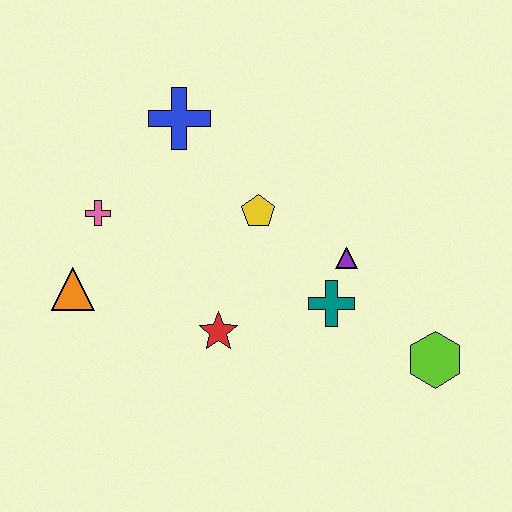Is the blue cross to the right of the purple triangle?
No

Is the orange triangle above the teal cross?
Yes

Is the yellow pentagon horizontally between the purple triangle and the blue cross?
Yes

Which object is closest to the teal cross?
The purple triangle is closest to the teal cross.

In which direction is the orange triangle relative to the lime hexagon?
The orange triangle is to the left of the lime hexagon.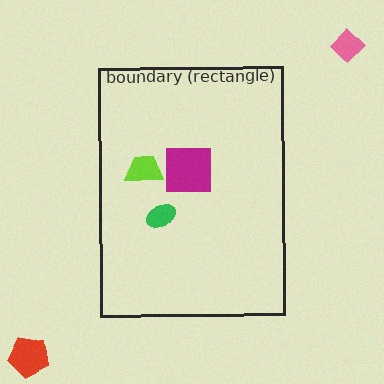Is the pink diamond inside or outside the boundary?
Outside.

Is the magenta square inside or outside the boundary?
Inside.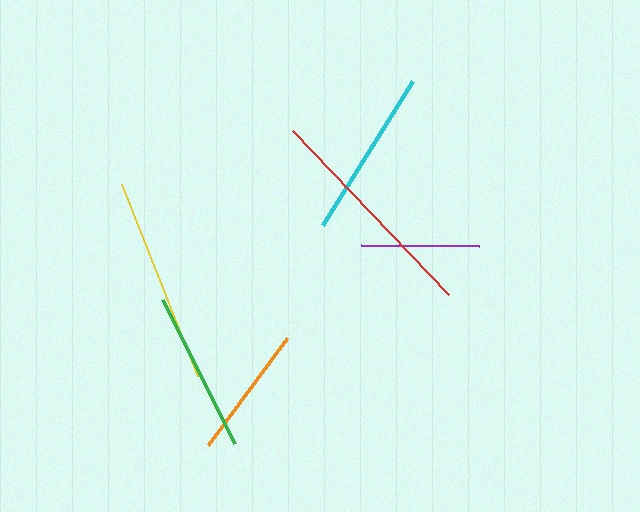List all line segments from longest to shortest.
From longest to shortest: red, yellow, cyan, green, orange, purple.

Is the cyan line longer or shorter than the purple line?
The cyan line is longer than the purple line.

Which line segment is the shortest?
The purple line is the shortest at approximately 119 pixels.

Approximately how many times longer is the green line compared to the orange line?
The green line is approximately 1.2 times the length of the orange line.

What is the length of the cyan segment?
The cyan segment is approximately 170 pixels long.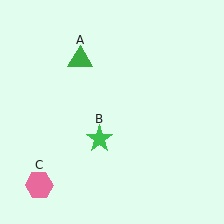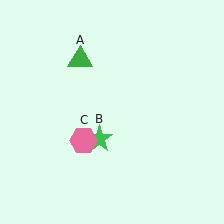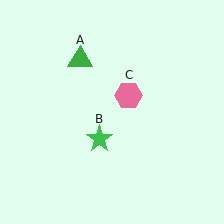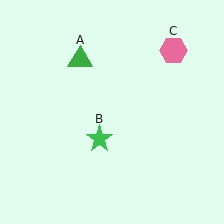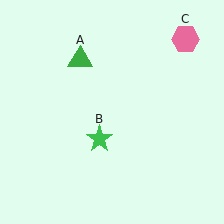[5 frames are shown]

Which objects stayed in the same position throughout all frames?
Green triangle (object A) and green star (object B) remained stationary.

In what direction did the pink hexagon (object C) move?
The pink hexagon (object C) moved up and to the right.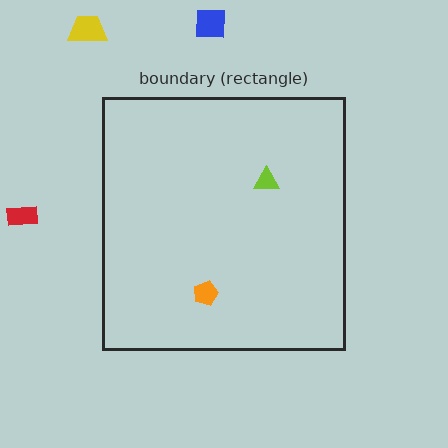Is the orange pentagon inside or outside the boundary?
Inside.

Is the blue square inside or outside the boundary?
Outside.